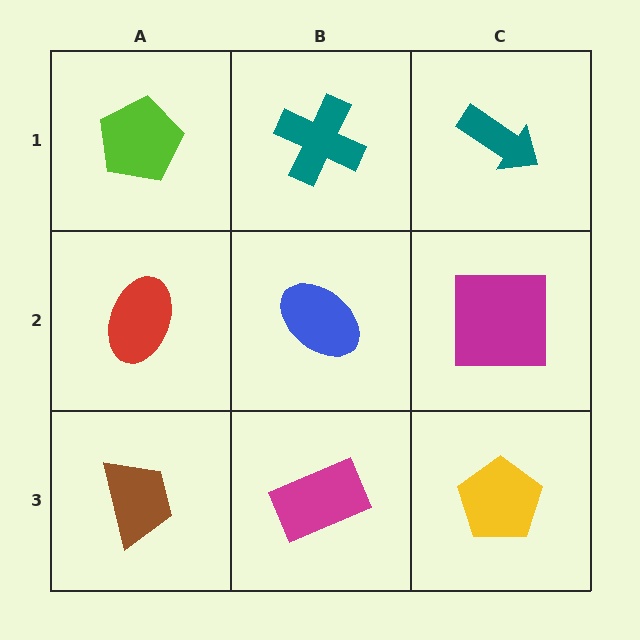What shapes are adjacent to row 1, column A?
A red ellipse (row 2, column A), a teal cross (row 1, column B).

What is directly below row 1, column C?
A magenta square.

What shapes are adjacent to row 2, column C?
A teal arrow (row 1, column C), a yellow pentagon (row 3, column C), a blue ellipse (row 2, column B).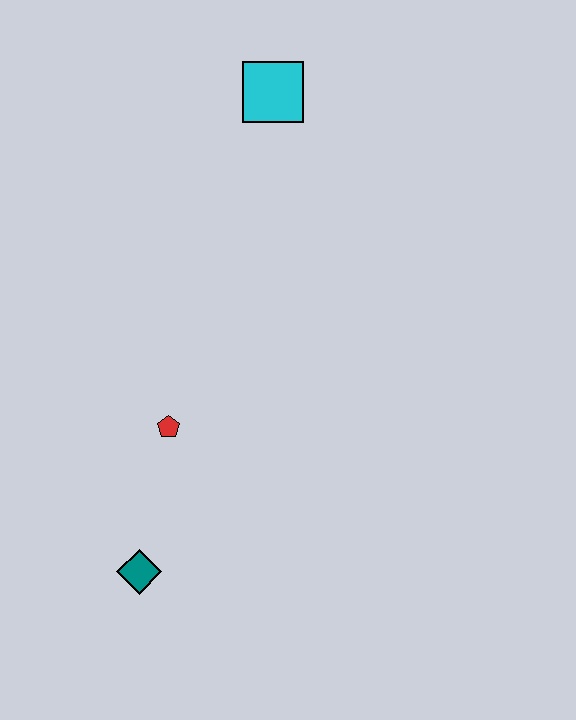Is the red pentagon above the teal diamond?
Yes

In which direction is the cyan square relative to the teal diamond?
The cyan square is above the teal diamond.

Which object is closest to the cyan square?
The red pentagon is closest to the cyan square.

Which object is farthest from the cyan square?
The teal diamond is farthest from the cyan square.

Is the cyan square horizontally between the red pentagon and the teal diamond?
No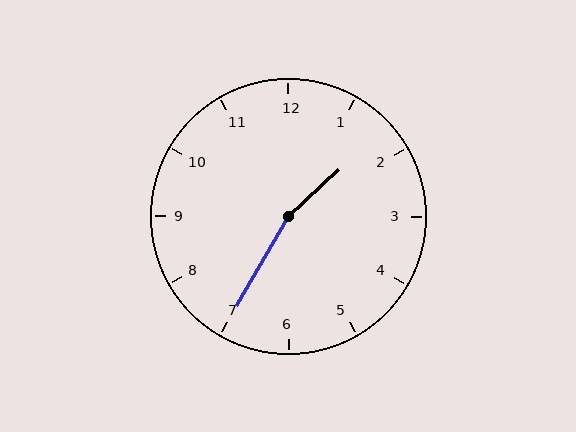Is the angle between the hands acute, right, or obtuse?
It is obtuse.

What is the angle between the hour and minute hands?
Approximately 162 degrees.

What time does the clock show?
1:35.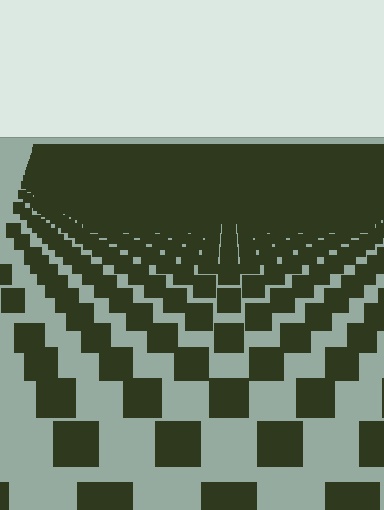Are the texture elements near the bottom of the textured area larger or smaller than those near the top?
Larger. Near the bottom, elements are closer to the viewer and appear at a bigger on-screen size.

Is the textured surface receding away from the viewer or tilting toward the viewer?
The surface is receding away from the viewer. Texture elements get smaller and denser toward the top.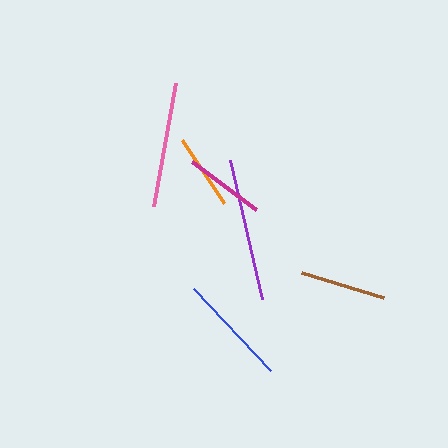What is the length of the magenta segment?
The magenta segment is approximately 80 pixels long.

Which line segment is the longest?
The purple line is the longest at approximately 143 pixels.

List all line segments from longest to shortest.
From longest to shortest: purple, pink, blue, brown, magenta, orange.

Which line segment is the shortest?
The orange line is the shortest at approximately 76 pixels.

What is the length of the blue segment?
The blue segment is approximately 113 pixels long.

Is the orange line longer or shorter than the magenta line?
The magenta line is longer than the orange line.